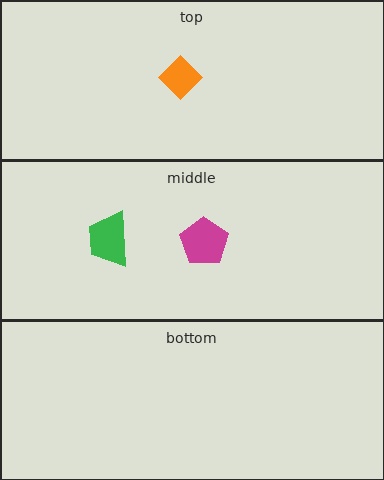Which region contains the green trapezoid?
The middle region.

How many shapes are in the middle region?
2.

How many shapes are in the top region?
1.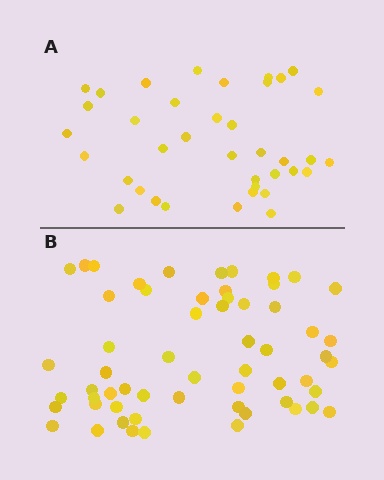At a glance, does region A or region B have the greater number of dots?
Region B (the bottom region) has more dots.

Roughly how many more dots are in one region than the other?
Region B has approximately 20 more dots than region A.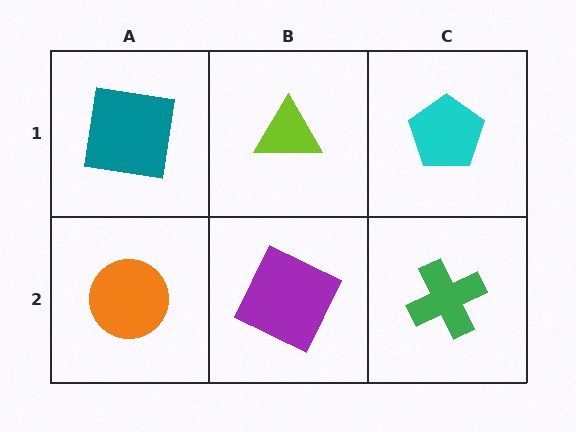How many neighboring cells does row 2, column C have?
2.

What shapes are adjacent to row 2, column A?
A teal square (row 1, column A), a purple square (row 2, column B).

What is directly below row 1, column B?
A purple square.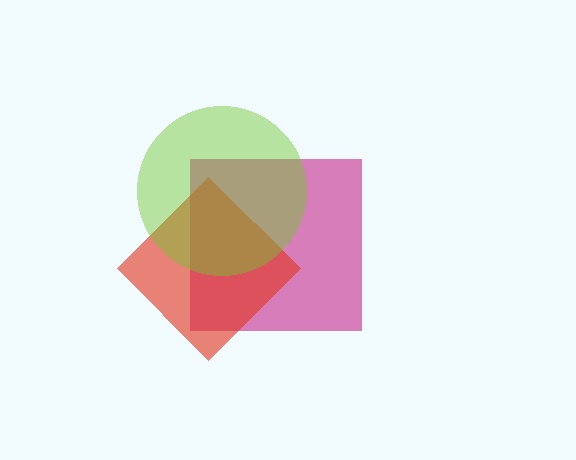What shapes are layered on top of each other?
The layered shapes are: a magenta square, a red diamond, a lime circle.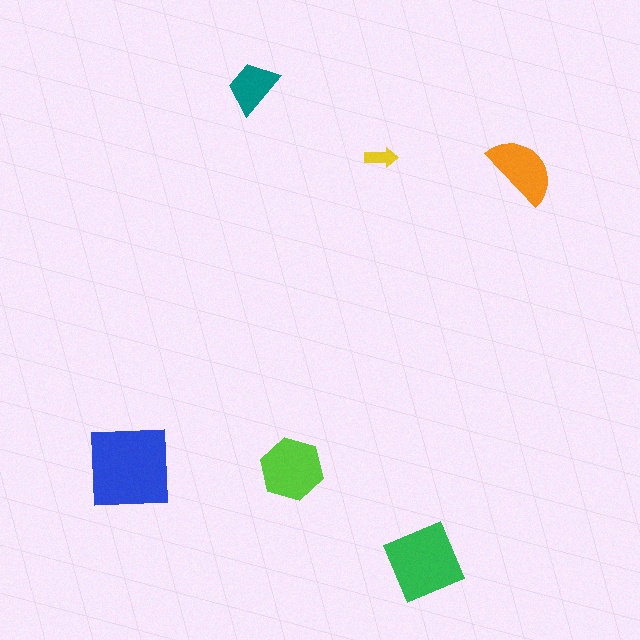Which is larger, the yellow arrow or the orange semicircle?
The orange semicircle.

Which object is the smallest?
The yellow arrow.